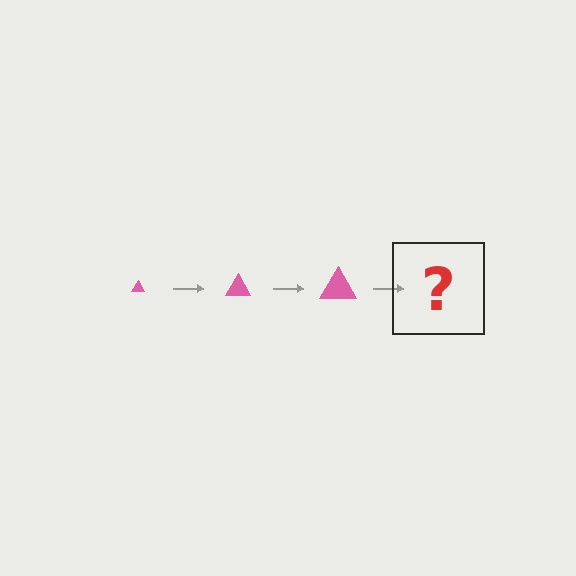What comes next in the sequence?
The next element should be a pink triangle, larger than the previous one.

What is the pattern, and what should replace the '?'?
The pattern is that the triangle gets progressively larger each step. The '?' should be a pink triangle, larger than the previous one.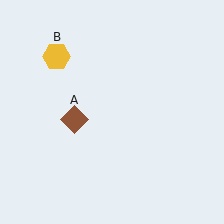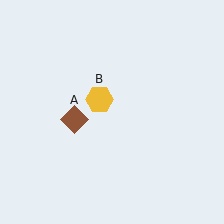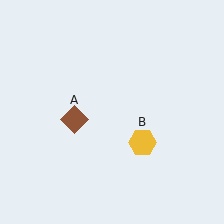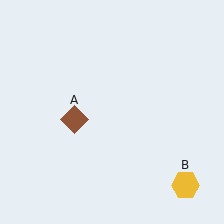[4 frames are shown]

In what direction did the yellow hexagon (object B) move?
The yellow hexagon (object B) moved down and to the right.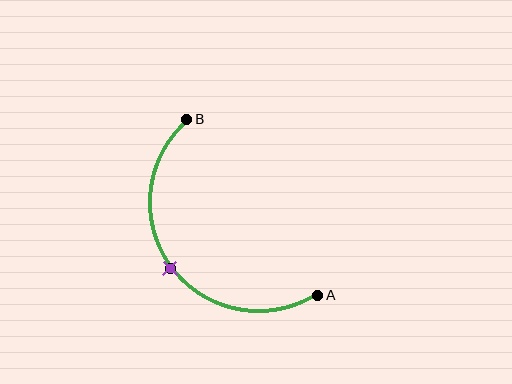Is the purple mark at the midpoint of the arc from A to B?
Yes. The purple mark lies on the arc at equal arc-length from both A and B — it is the arc midpoint.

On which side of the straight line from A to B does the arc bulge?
The arc bulges below and to the left of the straight line connecting A and B.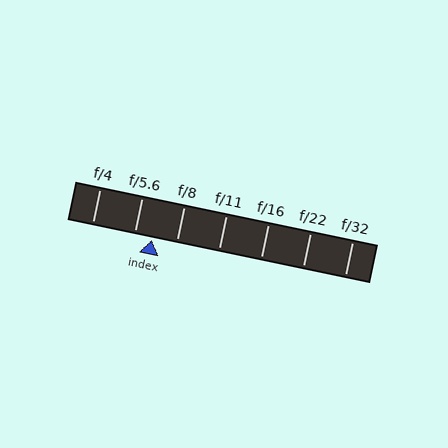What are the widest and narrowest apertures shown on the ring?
The widest aperture shown is f/4 and the narrowest is f/32.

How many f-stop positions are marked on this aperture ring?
There are 7 f-stop positions marked.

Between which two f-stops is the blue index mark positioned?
The index mark is between f/5.6 and f/8.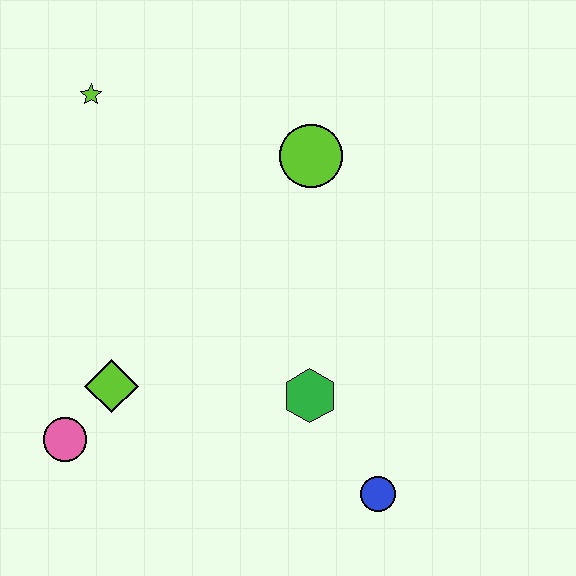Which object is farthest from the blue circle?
The lime star is farthest from the blue circle.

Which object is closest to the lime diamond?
The pink circle is closest to the lime diamond.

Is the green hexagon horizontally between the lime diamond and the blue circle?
Yes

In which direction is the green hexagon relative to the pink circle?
The green hexagon is to the right of the pink circle.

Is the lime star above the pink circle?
Yes